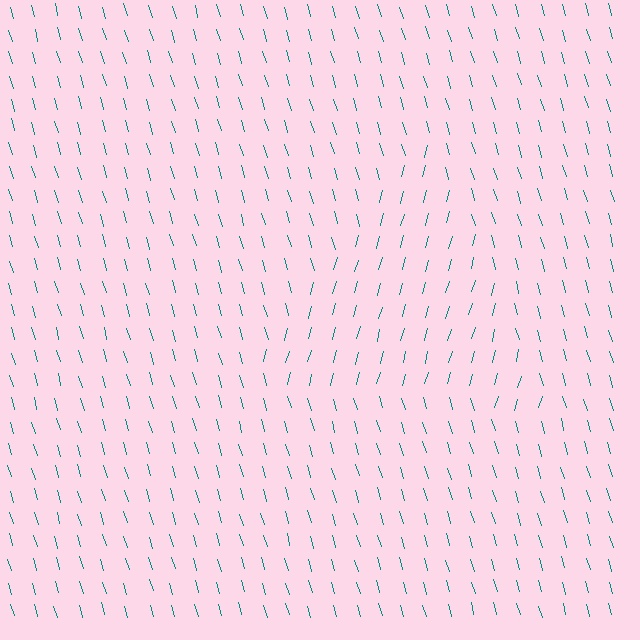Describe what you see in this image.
The image is filled with small teal line segments. A triangle region in the image has lines oriented differently from the surrounding lines, creating a visible texture boundary.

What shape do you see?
I see a triangle.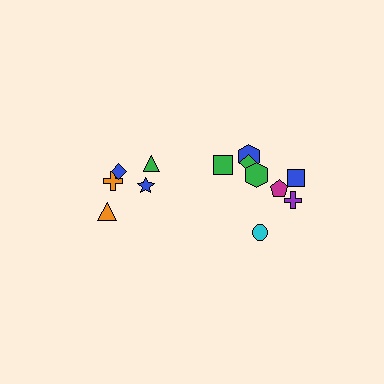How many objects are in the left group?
There are 5 objects.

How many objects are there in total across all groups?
There are 13 objects.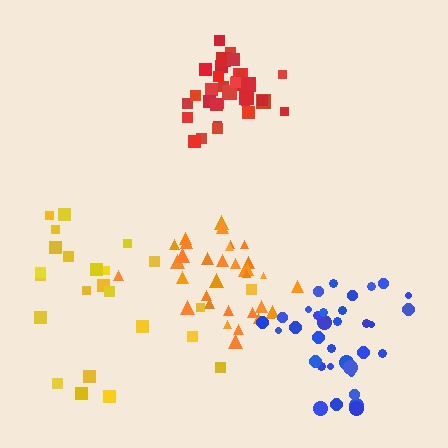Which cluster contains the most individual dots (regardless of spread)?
Orange (34).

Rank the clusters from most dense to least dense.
red, orange, blue, yellow.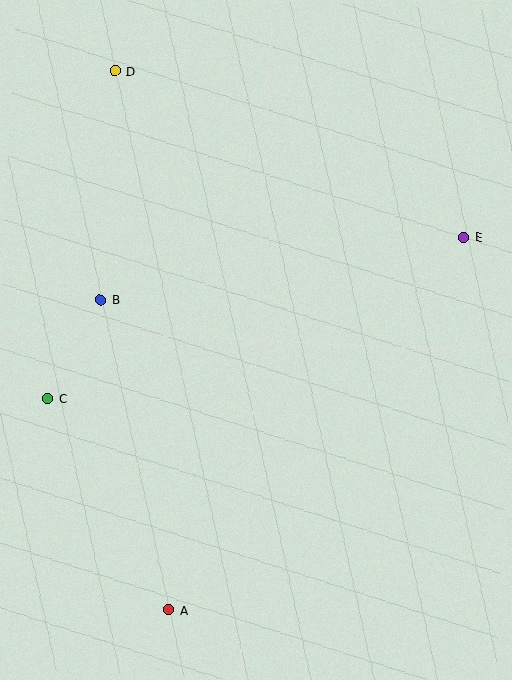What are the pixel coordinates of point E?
Point E is at (464, 237).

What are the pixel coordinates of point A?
Point A is at (169, 610).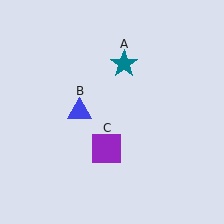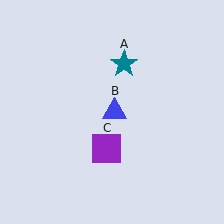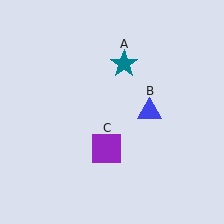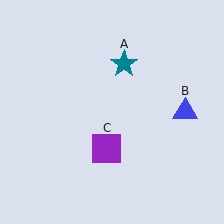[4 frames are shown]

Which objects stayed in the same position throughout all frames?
Teal star (object A) and purple square (object C) remained stationary.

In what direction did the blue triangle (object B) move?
The blue triangle (object B) moved right.